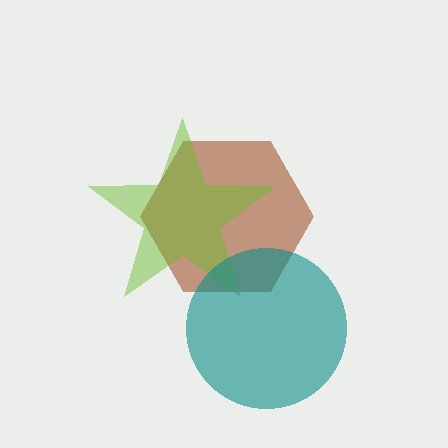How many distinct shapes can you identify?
There are 3 distinct shapes: a brown hexagon, a lime star, a teal circle.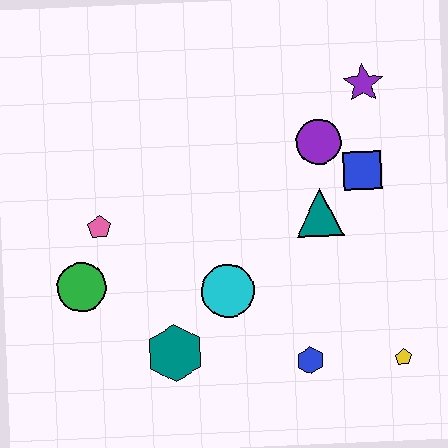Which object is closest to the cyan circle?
The teal hexagon is closest to the cyan circle.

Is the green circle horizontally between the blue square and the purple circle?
No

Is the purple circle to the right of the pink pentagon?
Yes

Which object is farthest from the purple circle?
The green circle is farthest from the purple circle.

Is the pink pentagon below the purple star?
Yes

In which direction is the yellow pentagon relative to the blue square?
The yellow pentagon is below the blue square.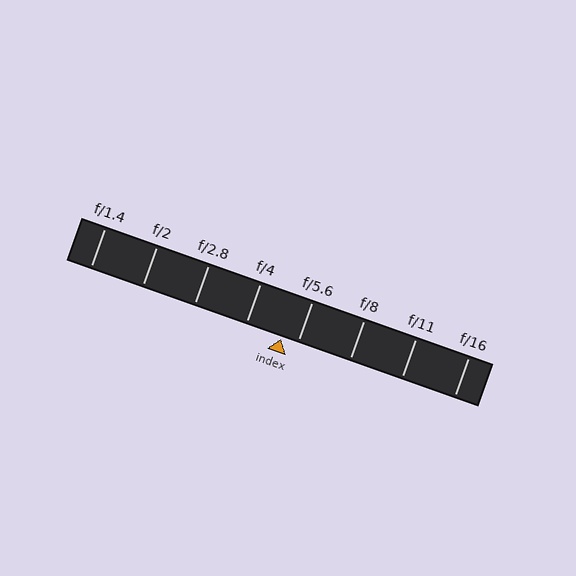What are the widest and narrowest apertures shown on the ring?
The widest aperture shown is f/1.4 and the narrowest is f/16.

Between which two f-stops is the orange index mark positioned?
The index mark is between f/4 and f/5.6.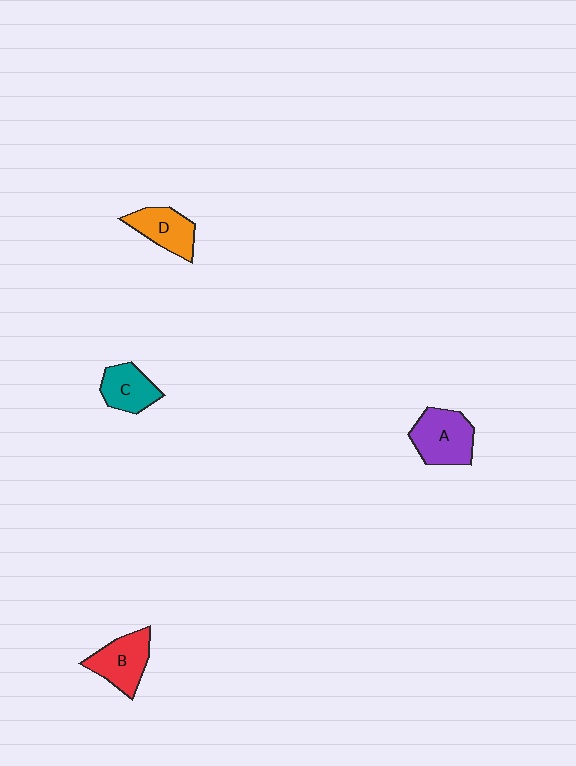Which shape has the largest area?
Shape A (purple).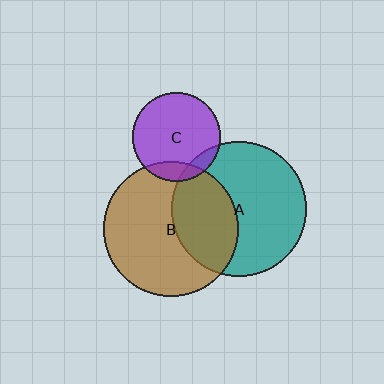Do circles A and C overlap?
Yes.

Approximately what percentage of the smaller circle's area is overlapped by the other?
Approximately 10%.